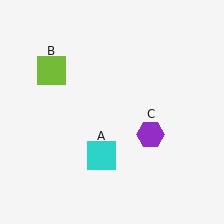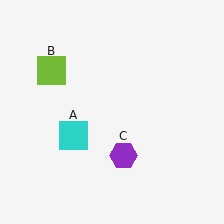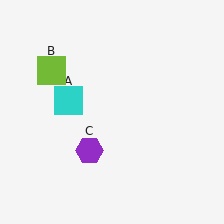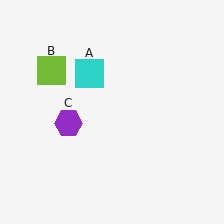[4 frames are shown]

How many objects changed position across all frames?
2 objects changed position: cyan square (object A), purple hexagon (object C).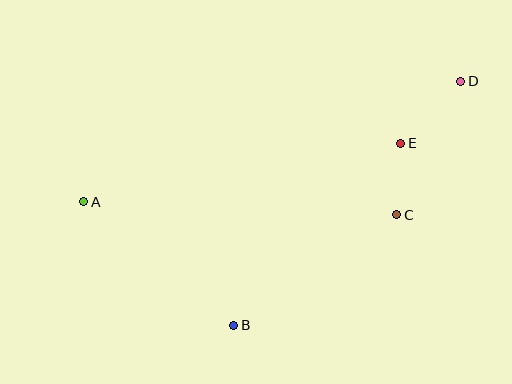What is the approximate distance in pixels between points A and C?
The distance between A and C is approximately 313 pixels.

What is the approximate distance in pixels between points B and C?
The distance between B and C is approximately 197 pixels.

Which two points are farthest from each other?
Points A and D are farthest from each other.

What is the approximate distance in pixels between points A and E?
The distance between A and E is approximately 323 pixels.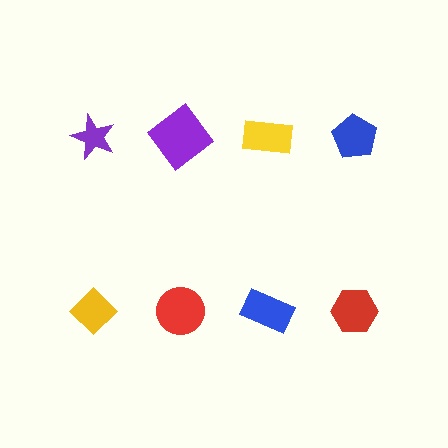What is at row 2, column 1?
A yellow diamond.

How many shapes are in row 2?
4 shapes.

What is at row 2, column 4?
A red hexagon.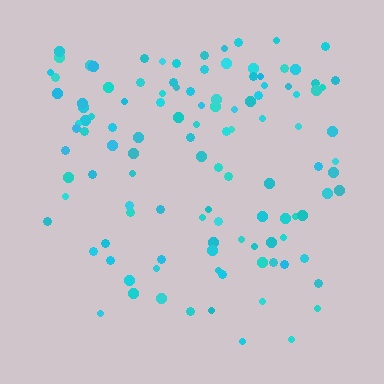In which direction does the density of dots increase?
From bottom to top, with the top side densest.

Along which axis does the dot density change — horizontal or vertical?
Vertical.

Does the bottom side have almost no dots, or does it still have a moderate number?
Still a moderate number, just noticeably fewer than the top.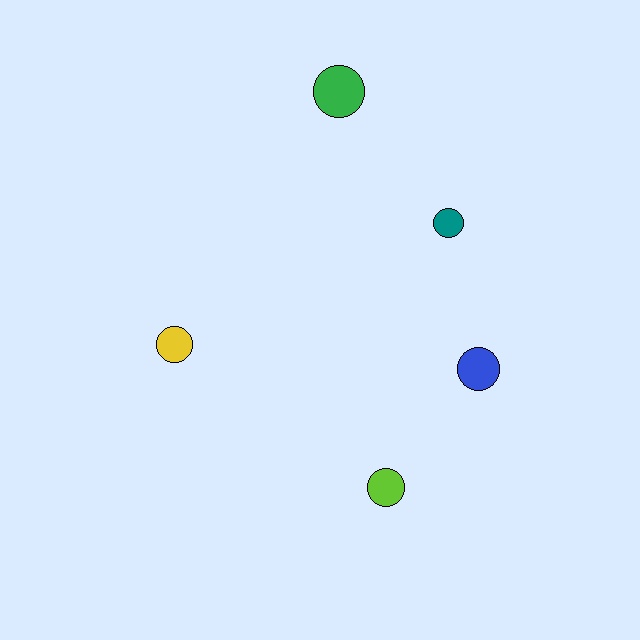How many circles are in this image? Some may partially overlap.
There are 5 circles.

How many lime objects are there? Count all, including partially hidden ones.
There is 1 lime object.